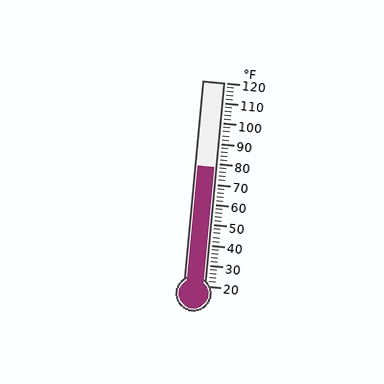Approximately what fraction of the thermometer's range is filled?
The thermometer is filled to approximately 60% of its range.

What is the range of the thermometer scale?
The thermometer scale ranges from 20°F to 120°F.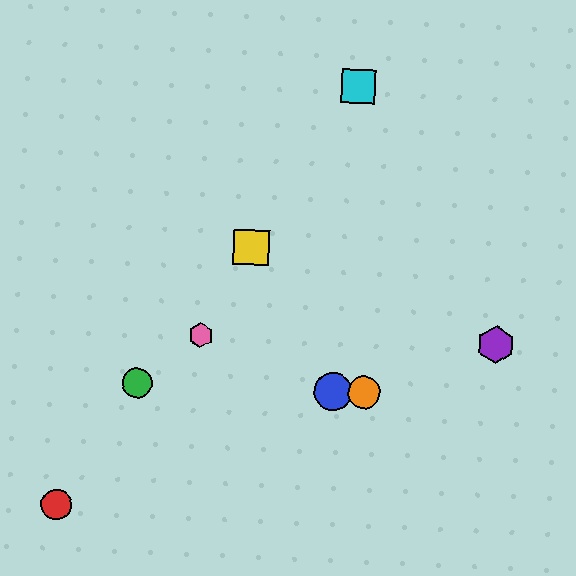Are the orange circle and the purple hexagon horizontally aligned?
No, the orange circle is at y≈393 and the purple hexagon is at y≈345.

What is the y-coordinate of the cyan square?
The cyan square is at y≈86.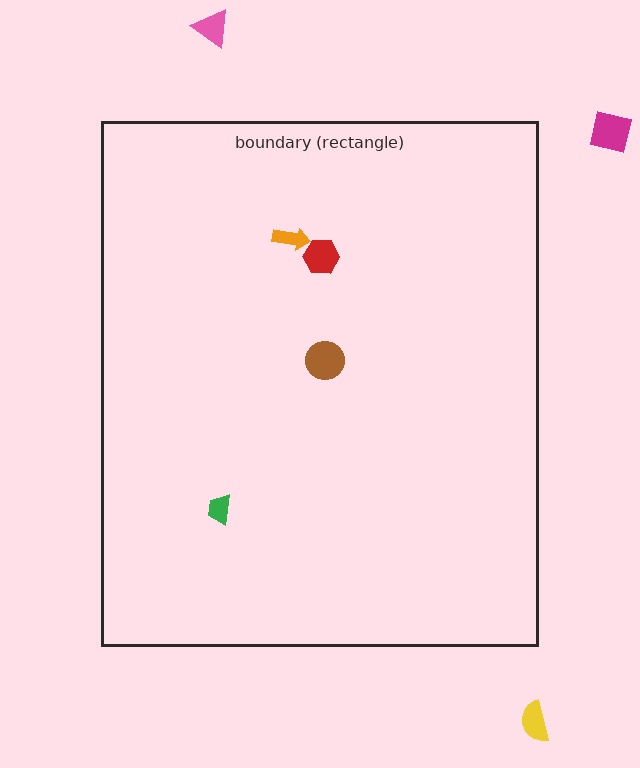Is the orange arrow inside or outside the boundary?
Inside.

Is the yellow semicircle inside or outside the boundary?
Outside.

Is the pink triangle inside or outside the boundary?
Outside.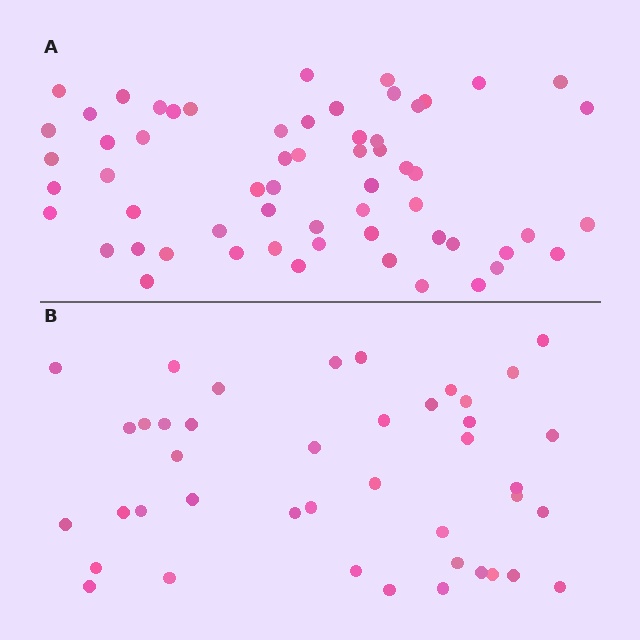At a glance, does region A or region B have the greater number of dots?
Region A (the top region) has more dots.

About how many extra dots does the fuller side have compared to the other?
Region A has approximately 20 more dots than region B.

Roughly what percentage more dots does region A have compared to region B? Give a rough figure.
About 45% more.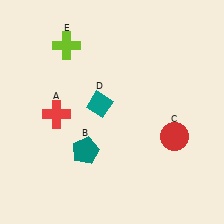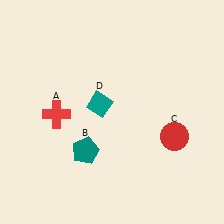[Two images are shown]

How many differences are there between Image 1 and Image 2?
There is 1 difference between the two images.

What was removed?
The lime cross (E) was removed in Image 2.